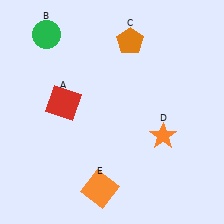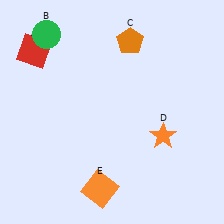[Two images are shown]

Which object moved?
The red square (A) moved up.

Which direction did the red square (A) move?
The red square (A) moved up.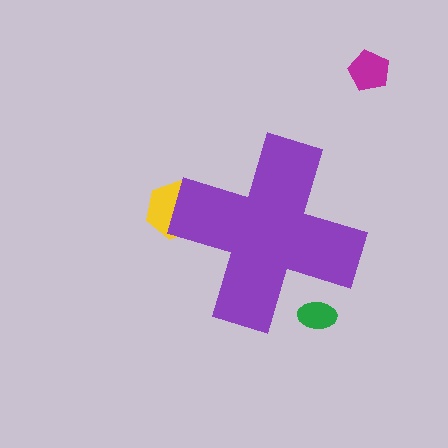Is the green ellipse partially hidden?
Yes, the green ellipse is partially hidden behind the purple cross.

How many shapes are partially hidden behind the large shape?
2 shapes are partially hidden.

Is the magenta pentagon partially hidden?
No, the magenta pentagon is fully visible.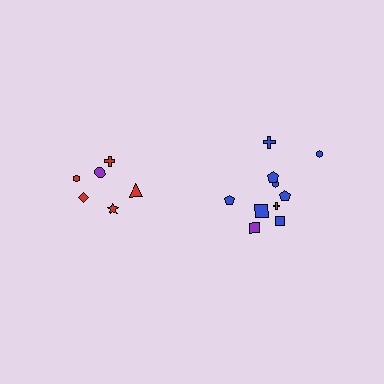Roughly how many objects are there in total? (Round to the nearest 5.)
Roughly 15 objects in total.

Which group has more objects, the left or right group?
The right group.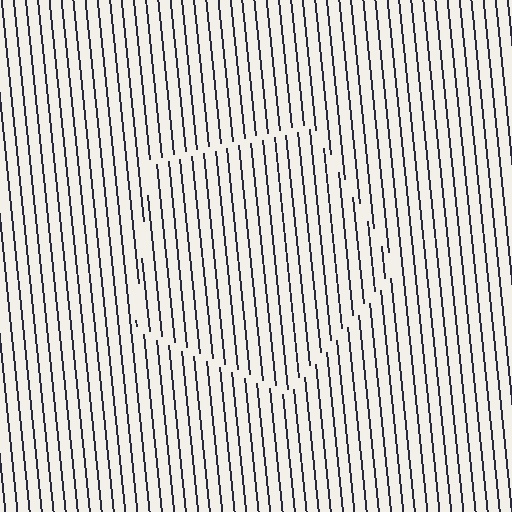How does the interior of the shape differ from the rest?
The interior of the shape contains the same grating, shifted by half a period — the contour is defined by the phase discontinuity where line-ends from the inner and outer gratings abut.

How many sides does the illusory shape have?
5 sides — the line-ends trace a pentagon.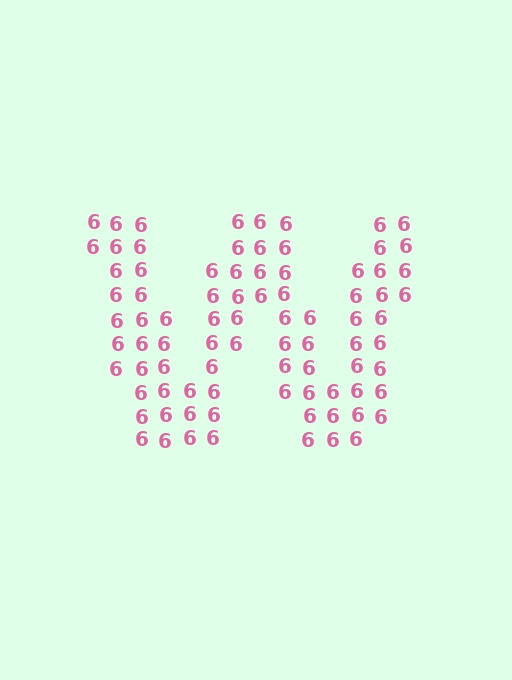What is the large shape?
The large shape is the letter W.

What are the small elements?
The small elements are digit 6's.